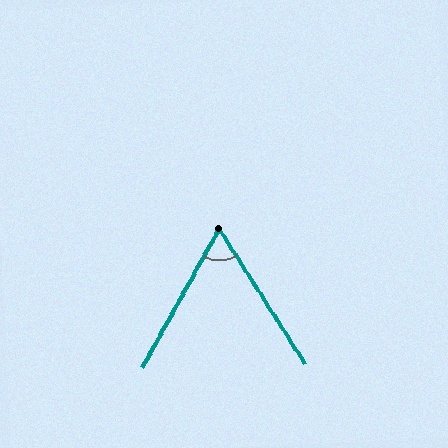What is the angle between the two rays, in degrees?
Approximately 61 degrees.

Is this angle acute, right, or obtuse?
It is acute.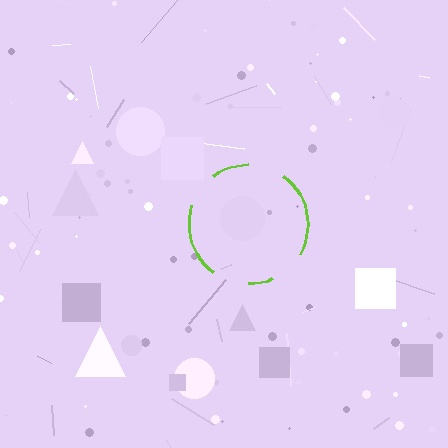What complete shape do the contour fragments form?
The contour fragments form a circle.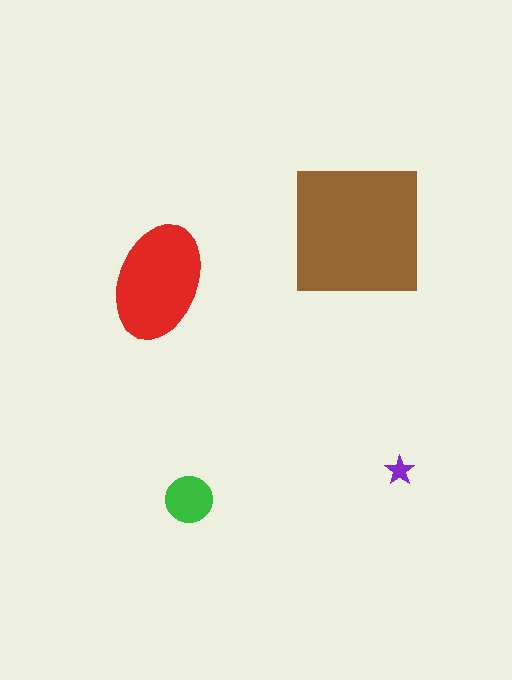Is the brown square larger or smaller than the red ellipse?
Larger.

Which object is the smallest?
The purple star.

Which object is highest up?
The brown square is topmost.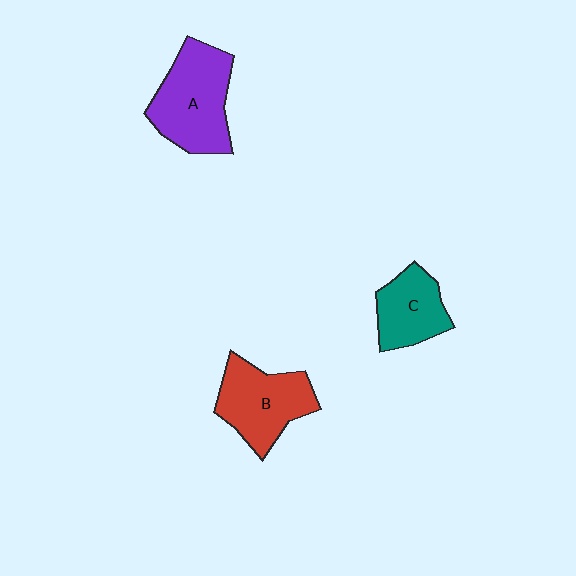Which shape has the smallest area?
Shape C (teal).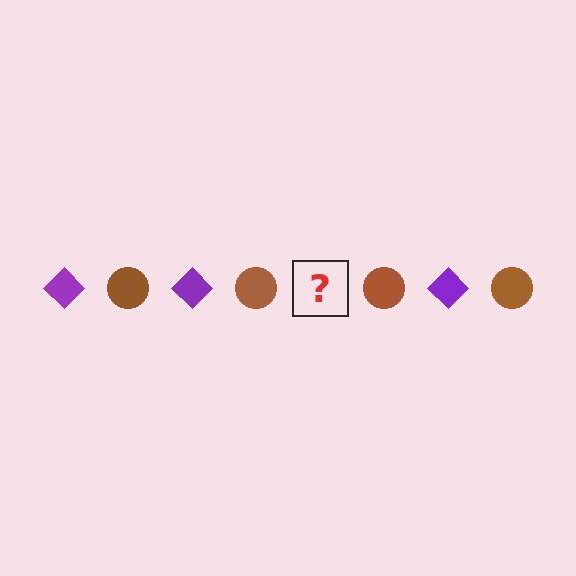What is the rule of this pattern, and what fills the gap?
The rule is that the pattern alternates between purple diamond and brown circle. The gap should be filled with a purple diamond.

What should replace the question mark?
The question mark should be replaced with a purple diamond.